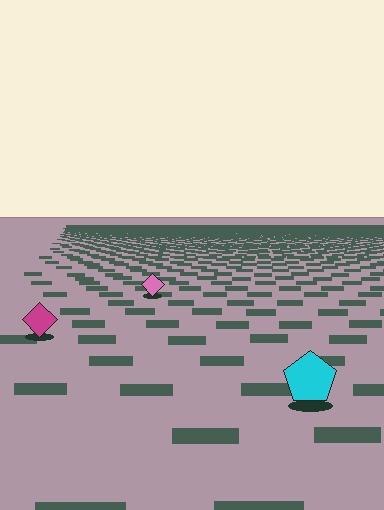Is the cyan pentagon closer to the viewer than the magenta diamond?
Yes. The cyan pentagon is closer — you can tell from the texture gradient: the ground texture is coarser near it.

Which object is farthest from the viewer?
The pink diamond is farthest from the viewer. It appears smaller and the ground texture around it is denser.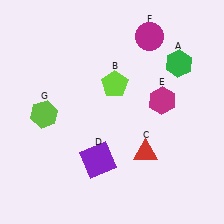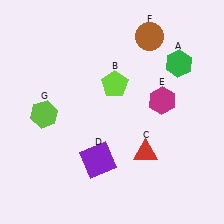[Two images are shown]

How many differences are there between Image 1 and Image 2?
There is 1 difference between the two images.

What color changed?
The circle (F) changed from magenta in Image 1 to brown in Image 2.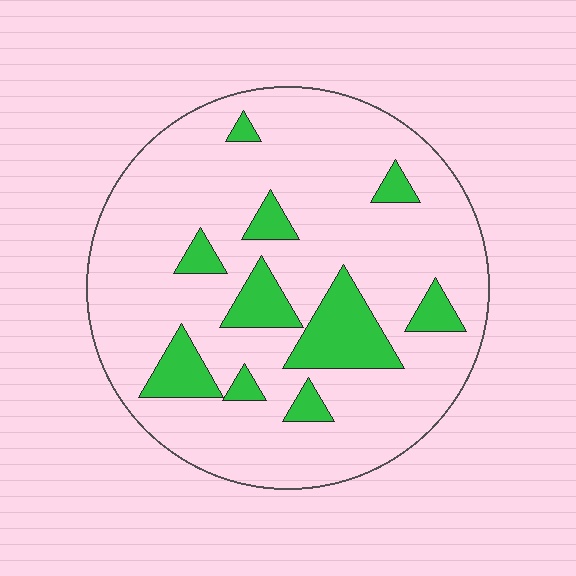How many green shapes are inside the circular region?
10.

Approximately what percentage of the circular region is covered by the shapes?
Approximately 15%.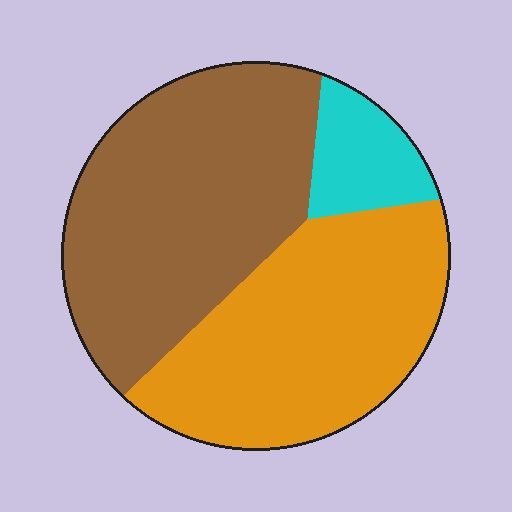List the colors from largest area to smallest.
From largest to smallest: brown, orange, cyan.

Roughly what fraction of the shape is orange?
Orange covers 42% of the shape.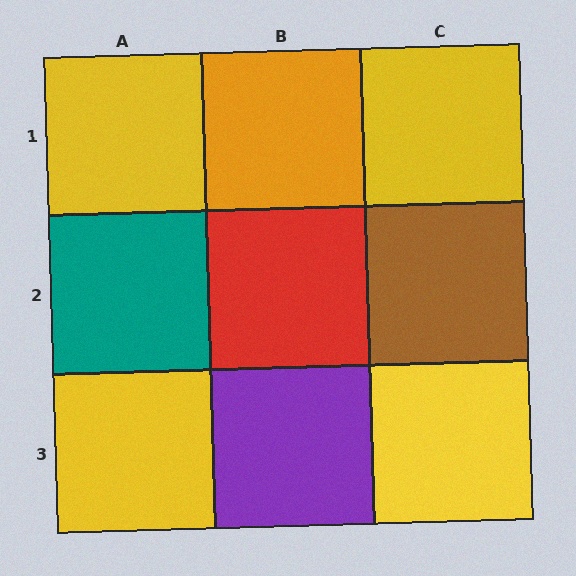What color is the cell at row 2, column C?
Brown.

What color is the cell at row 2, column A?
Teal.